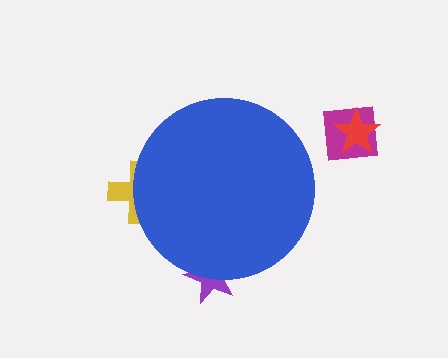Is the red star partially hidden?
No, the red star is fully visible.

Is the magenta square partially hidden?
No, the magenta square is fully visible.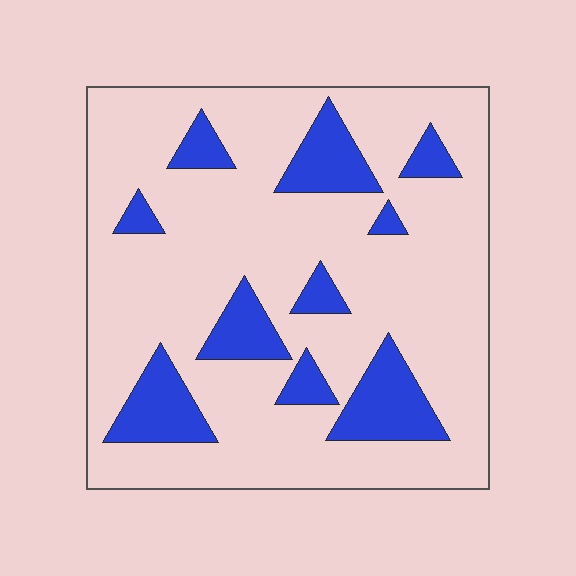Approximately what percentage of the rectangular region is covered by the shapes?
Approximately 20%.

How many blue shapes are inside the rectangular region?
10.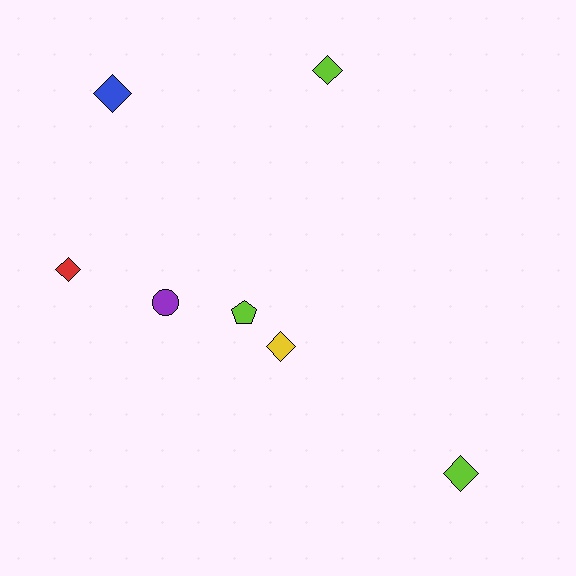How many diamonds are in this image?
There are 5 diamonds.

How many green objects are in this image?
There are no green objects.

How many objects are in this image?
There are 7 objects.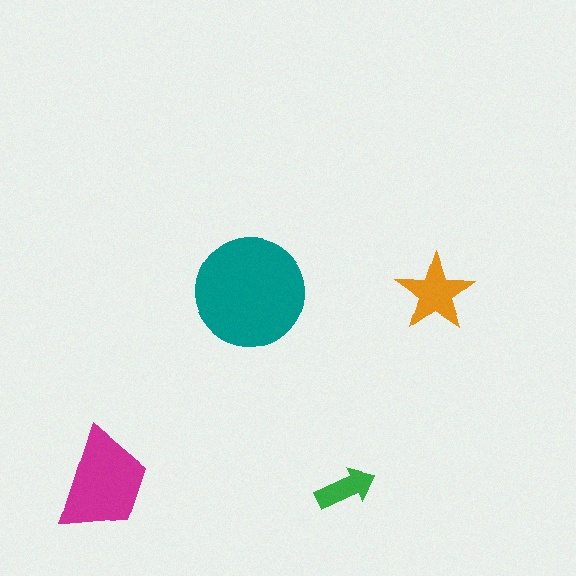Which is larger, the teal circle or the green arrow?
The teal circle.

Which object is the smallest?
The green arrow.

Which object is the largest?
The teal circle.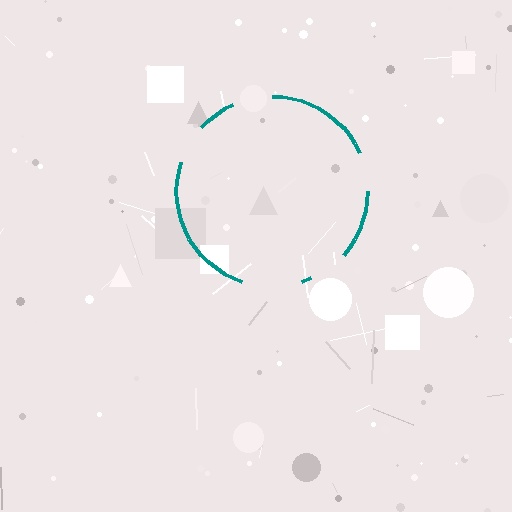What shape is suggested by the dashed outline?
The dashed outline suggests a circle.